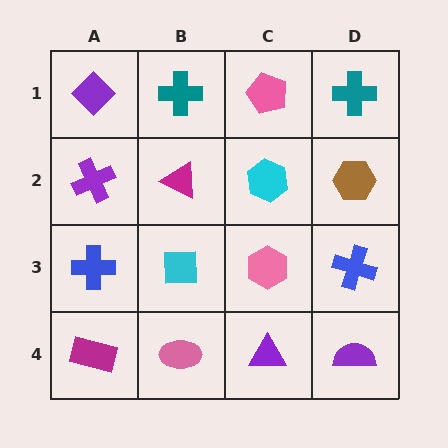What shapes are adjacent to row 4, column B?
A cyan square (row 3, column B), a magenta rectangle (row 4, column A), a purple triangle (row 4, column C).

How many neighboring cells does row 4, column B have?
3.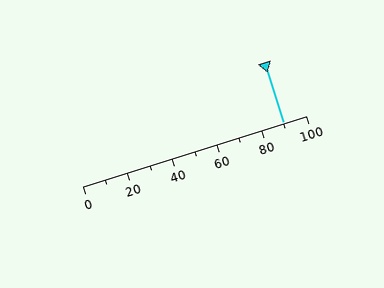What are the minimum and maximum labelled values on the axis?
The axis runs from 0 to 100.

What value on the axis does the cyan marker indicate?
The marker indicates approximately 90.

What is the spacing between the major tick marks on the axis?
The major ticks are spaced 20 apart.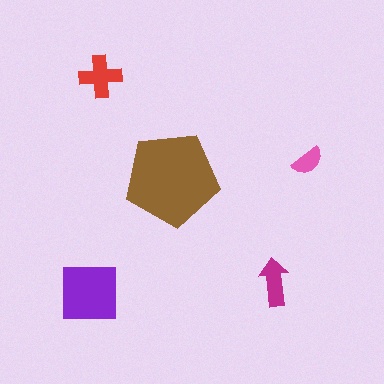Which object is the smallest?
The pink semicircle.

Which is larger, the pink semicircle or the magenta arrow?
The magenta arrow.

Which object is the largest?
The brown pentagon.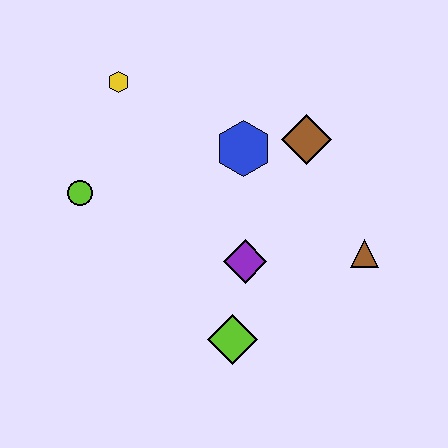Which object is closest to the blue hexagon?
The brown diamond is closest to the blue hexagon.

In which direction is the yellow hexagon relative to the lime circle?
The yellow hexagon is above the lime circle.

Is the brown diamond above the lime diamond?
Yes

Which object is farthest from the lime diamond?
The yellow hexagon is farthest from the lime diamond.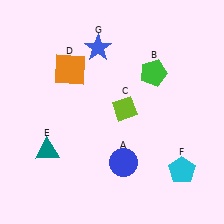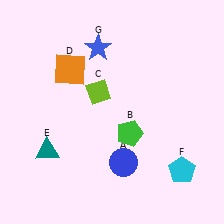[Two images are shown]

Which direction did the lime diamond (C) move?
The lime diamond (C) moved left.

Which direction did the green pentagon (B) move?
The green pentagon (B) moved down.